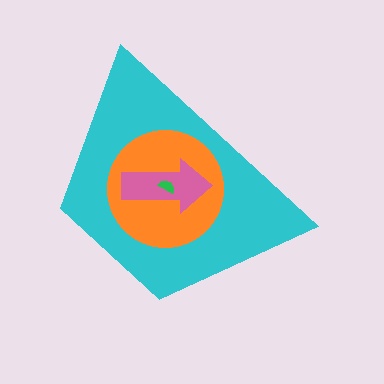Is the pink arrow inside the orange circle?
Yes.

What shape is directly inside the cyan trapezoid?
The orange circle.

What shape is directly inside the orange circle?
The pink arrow.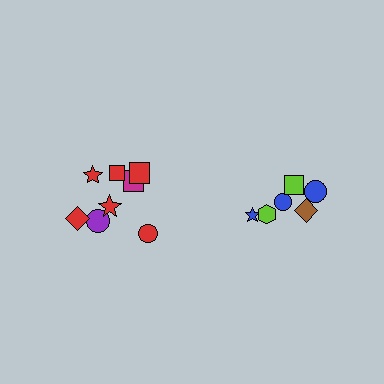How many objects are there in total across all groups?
There are 14 objects.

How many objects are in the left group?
There are 8 objects.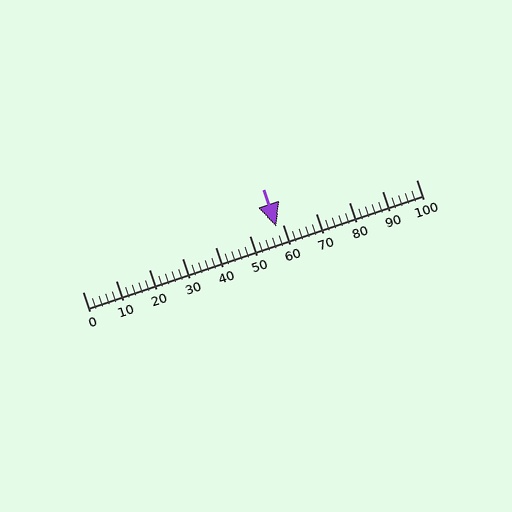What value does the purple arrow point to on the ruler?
The purple arrow points to approximately 58.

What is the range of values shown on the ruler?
The ruler shows values from 0 to 100.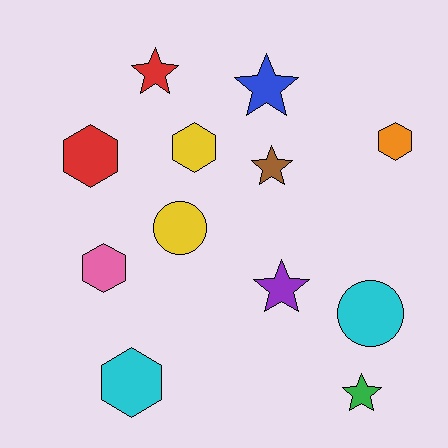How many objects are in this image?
There are 12 objects.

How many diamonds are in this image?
There are no diamonds.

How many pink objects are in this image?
There is 1 pink object.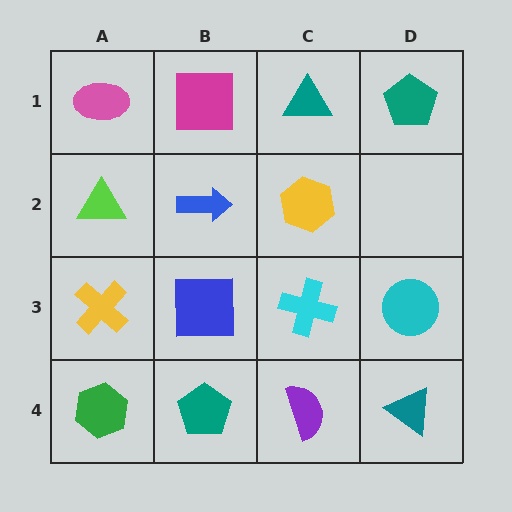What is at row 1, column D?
A teal pentagon.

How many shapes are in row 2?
3 shapes.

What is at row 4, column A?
A green hexagon.